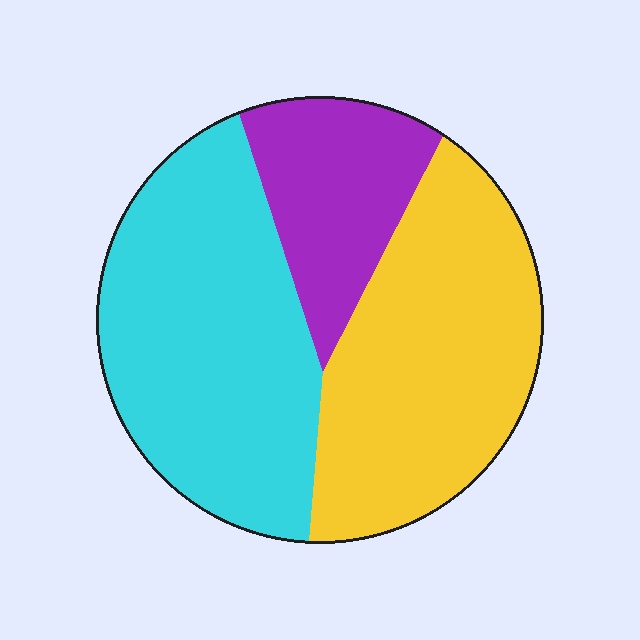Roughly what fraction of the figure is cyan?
Cyan takes up between a quarter and a half of the figure.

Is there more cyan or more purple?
Cyan.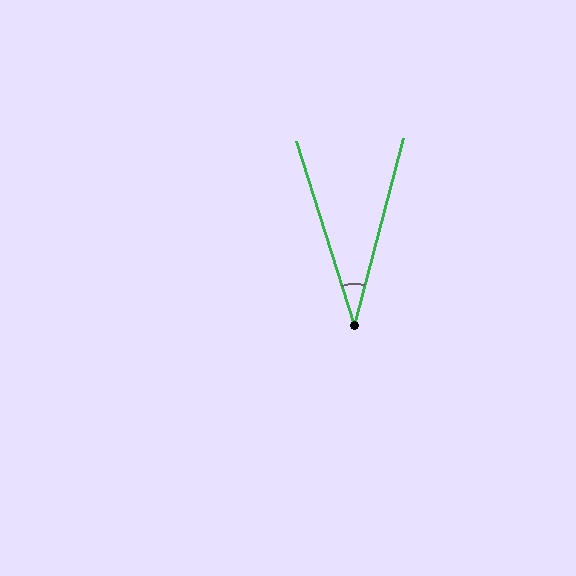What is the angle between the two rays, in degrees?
Approximately 32 degrees.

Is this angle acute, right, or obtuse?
It is acute.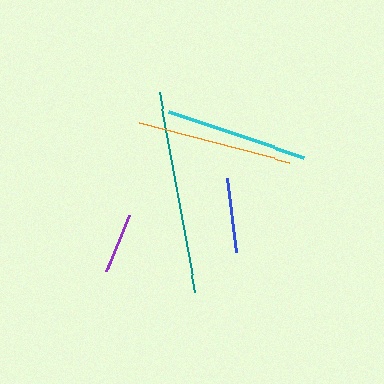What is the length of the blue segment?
The blue segment is approximately 75 pixels long.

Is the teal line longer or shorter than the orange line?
The teal line is longer than the orange line.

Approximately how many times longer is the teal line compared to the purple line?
The teal line is approximately 3.4 times the length of the purple line.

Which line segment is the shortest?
The purple line is the shortest at approximately 61 pixels.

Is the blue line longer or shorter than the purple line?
The blue line is longer than the purple line.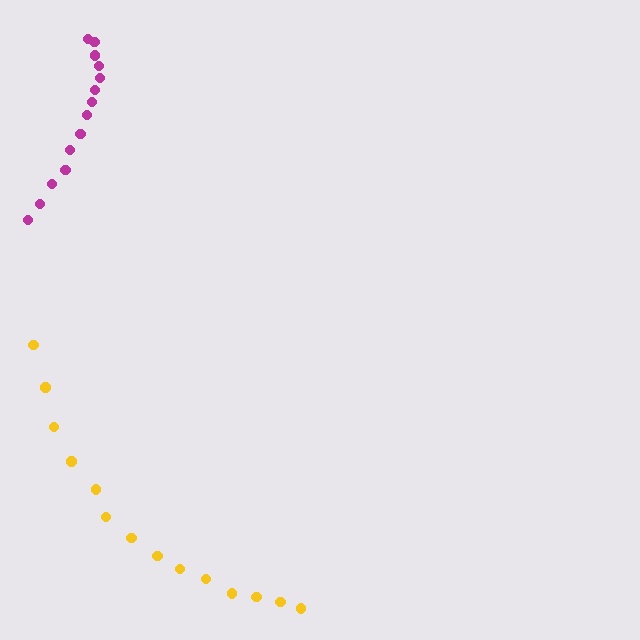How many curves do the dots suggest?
There are 2 distinct paths.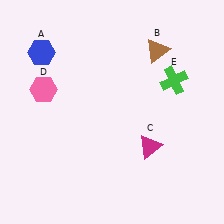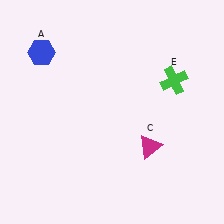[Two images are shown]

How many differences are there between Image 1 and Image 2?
There are 2 differences between the two images.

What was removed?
The pink hexagon (D), the brown triangle (B) were removed in Image 2.